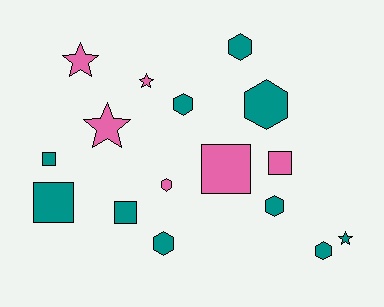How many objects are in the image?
There are 16 objects.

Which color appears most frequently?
Teal, with 10 objects.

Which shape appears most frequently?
Hexagon, with 7 objects.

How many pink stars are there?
There are 3 pink stars.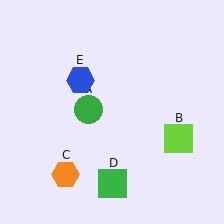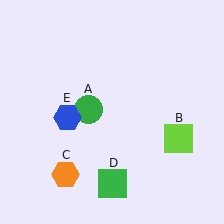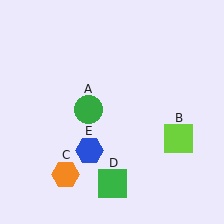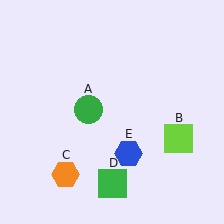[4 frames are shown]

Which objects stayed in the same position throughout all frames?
Green circle (object A) and lime square (object B) and orange hexagon (object C) and green square (object D) remained stationary.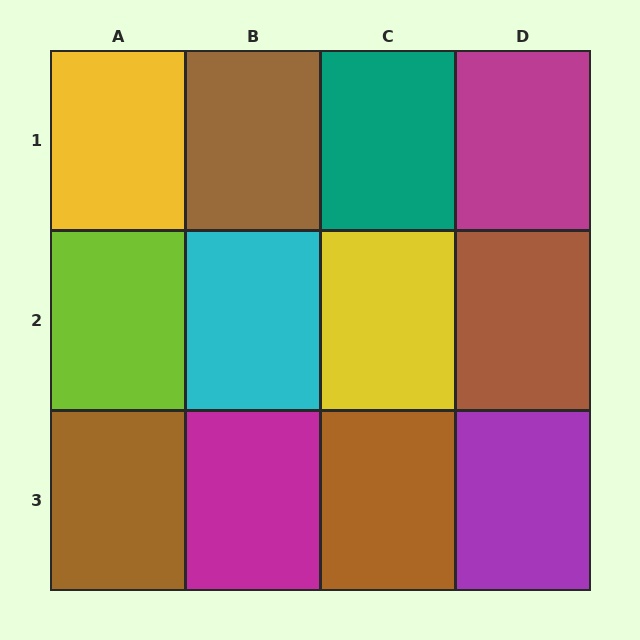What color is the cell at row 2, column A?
Lime.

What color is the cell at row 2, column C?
Yellow.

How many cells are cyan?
1 cell is cyan.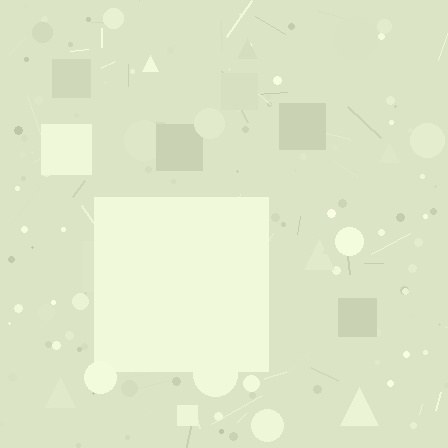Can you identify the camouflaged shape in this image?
The camouflaged shape is a square.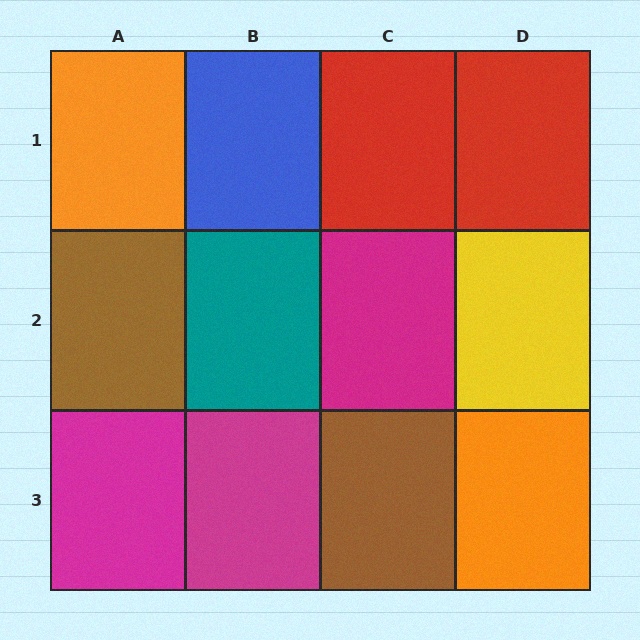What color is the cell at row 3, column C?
Brown.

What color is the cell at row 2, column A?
Brown.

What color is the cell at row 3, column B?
Magenta.